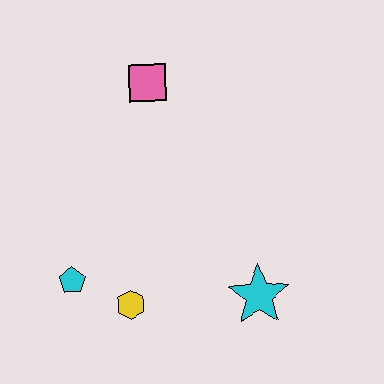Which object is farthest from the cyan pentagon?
The pink square is farthest from the cyan pentagon.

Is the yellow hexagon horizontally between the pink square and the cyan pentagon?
Yes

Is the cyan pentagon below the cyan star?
No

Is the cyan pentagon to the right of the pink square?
No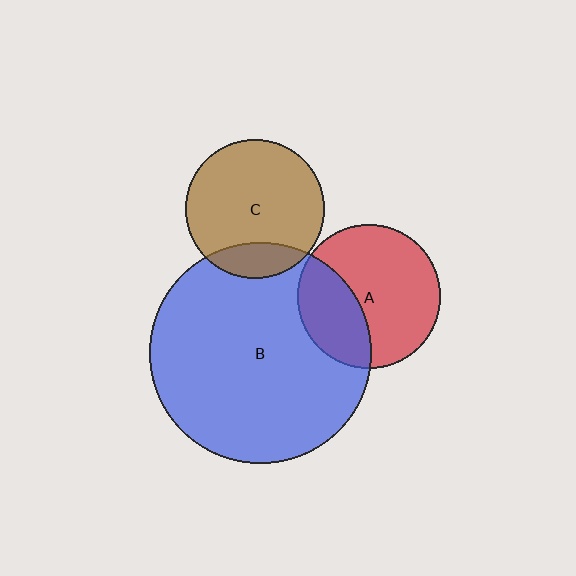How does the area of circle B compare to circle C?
Approximately 2.5 times.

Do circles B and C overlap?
Yes.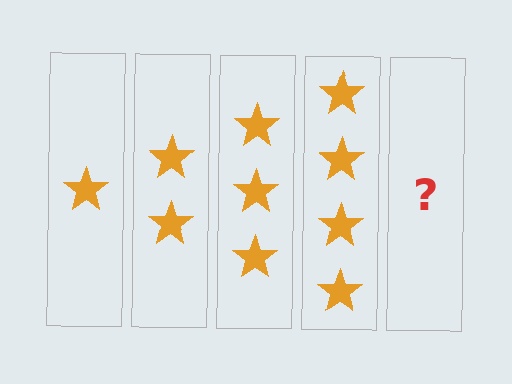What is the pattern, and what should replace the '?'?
The pattern is that each step adds one more star. The '?' should be 5 stars.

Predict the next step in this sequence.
The next step is 5 stars.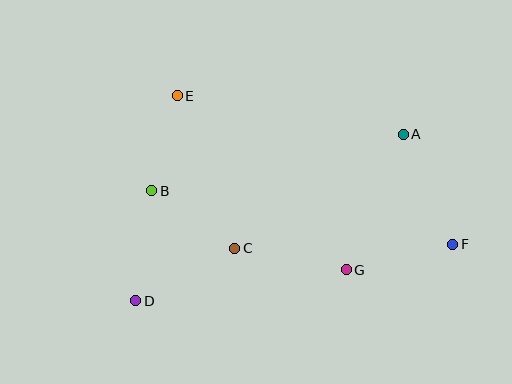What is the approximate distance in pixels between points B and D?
The distance between B and D is approximately 111 pixels.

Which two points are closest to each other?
Points B and E are closest to each other.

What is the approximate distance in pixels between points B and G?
The distance between B and G is approximately 210 pixels.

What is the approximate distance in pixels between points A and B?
The distance between A and B is approximately 258 pixels.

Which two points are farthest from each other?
Points D and F are farthest from each other.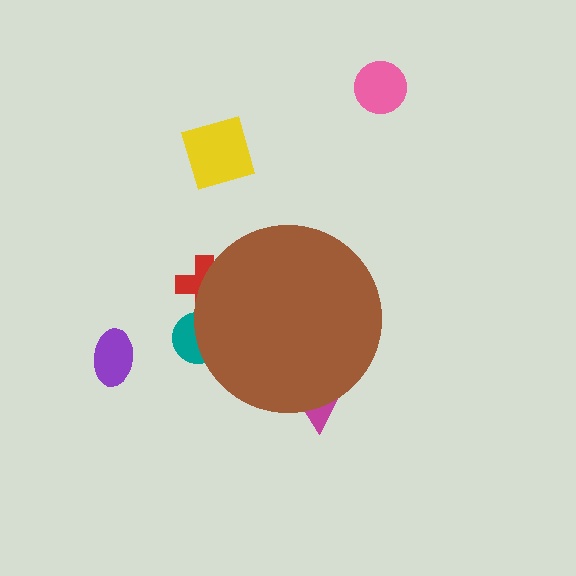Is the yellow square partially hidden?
No, the yellow square is fully visible.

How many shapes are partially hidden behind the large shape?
3 shapes are partially hidden.